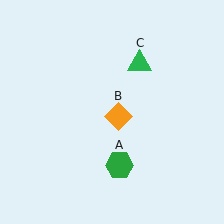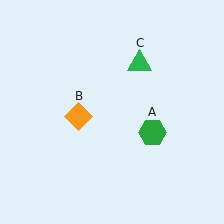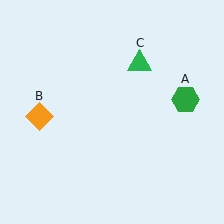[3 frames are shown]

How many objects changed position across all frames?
2 objects changed position: green hexagon (object A), orange diamond (object B).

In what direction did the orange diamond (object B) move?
The orange diamond (object B) moved left.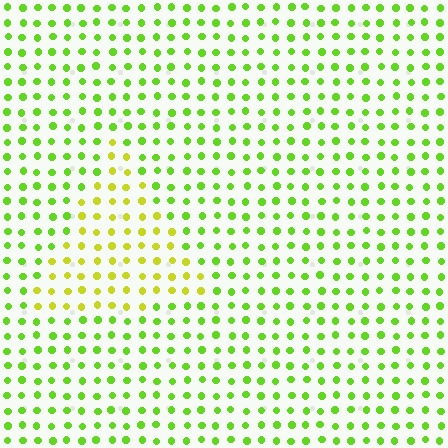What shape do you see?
I see a triangle.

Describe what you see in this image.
The image is filled with small lime elements in a uniform arrangement. A triangle-shaped region is visible where the elements are tinted to a slightly different hue, forming a subtle color boundary.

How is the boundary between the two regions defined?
The boundary is defined purely by a slight shift in hue (about 34 degrees). Spacing, size, and orientation are identical on both sides.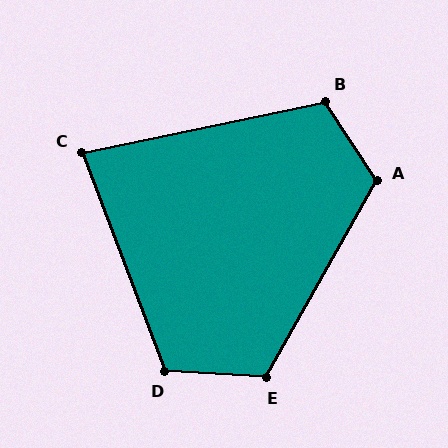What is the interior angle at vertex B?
Approximately 111 degrees (obtuse).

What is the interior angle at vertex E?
Approximately 116 degrees (obtuse).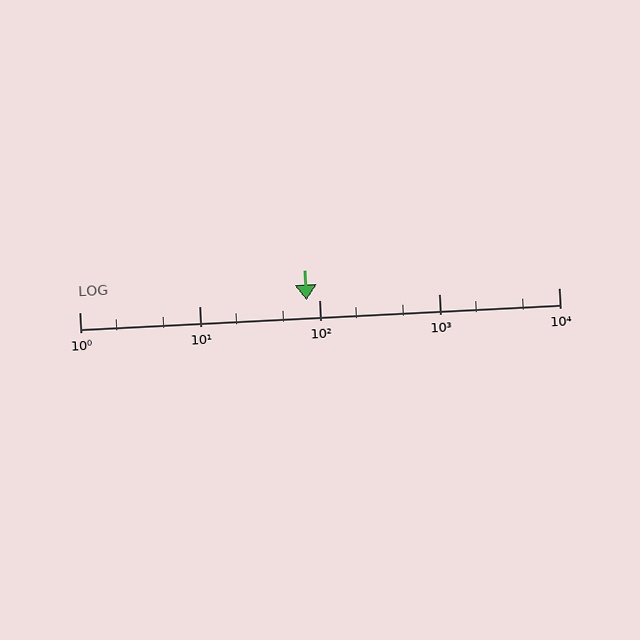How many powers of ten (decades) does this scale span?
The scale spans 4 decades, from 1 to 10000.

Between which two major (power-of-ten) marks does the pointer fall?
The pointer is between 10 and 100.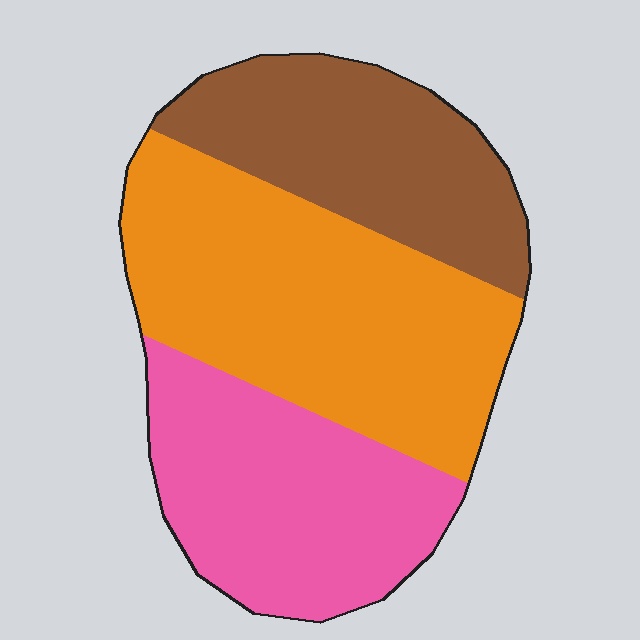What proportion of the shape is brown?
Brown takes up between a sixth and a third of the shape.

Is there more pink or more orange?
Orange.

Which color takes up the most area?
Orange, at roughly 45%.